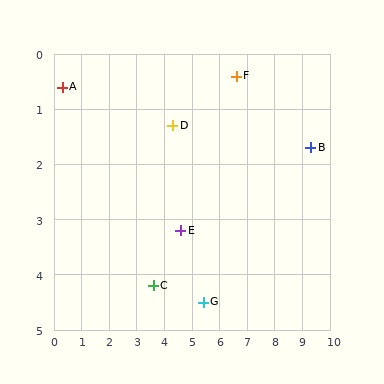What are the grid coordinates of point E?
Point E is at approximately (4.6, 3.2).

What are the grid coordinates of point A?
Point A is at approximately (0.3, 0.6).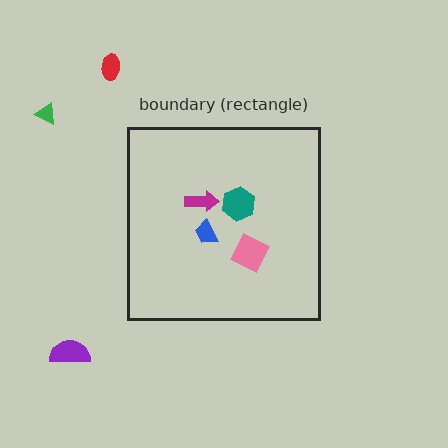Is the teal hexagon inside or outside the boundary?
Inside.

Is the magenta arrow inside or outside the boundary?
Inside.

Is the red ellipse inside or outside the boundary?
Outside.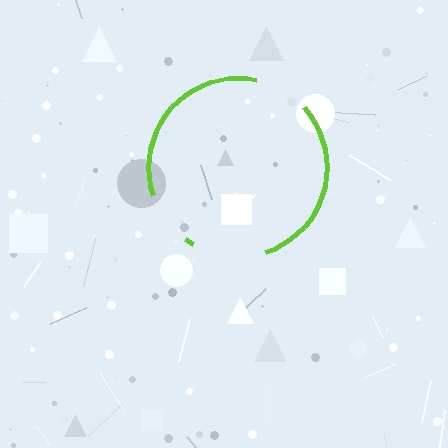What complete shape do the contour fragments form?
The contour fragments form a circle.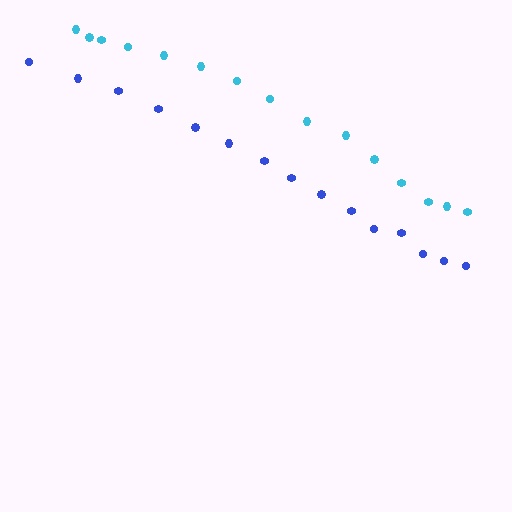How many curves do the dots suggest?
There are 2 distinct paths.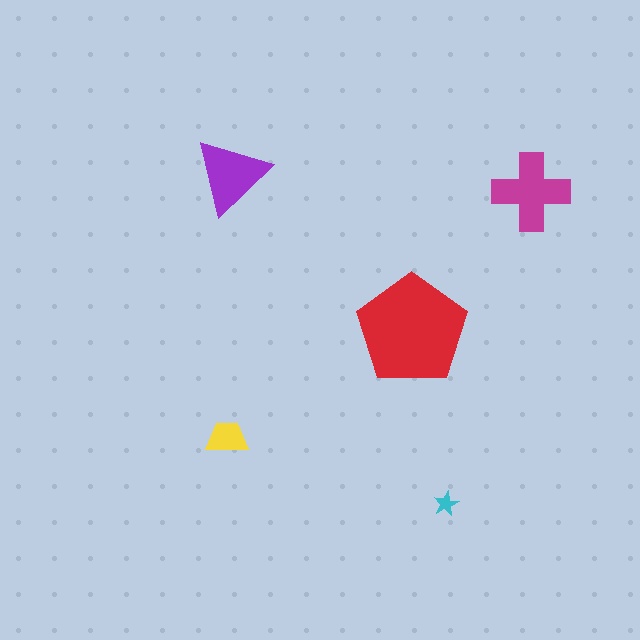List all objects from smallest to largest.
The cyan star, the yellow trapezoid, the purple triangle, the magenta cross, the red pentagon.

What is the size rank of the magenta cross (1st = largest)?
2nd.